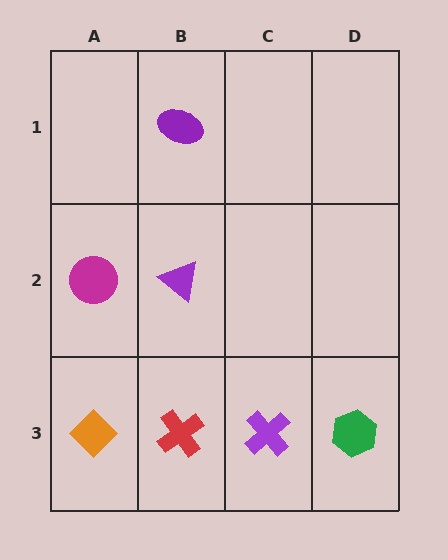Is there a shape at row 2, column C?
No, that cell is empty.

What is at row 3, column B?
A red cross.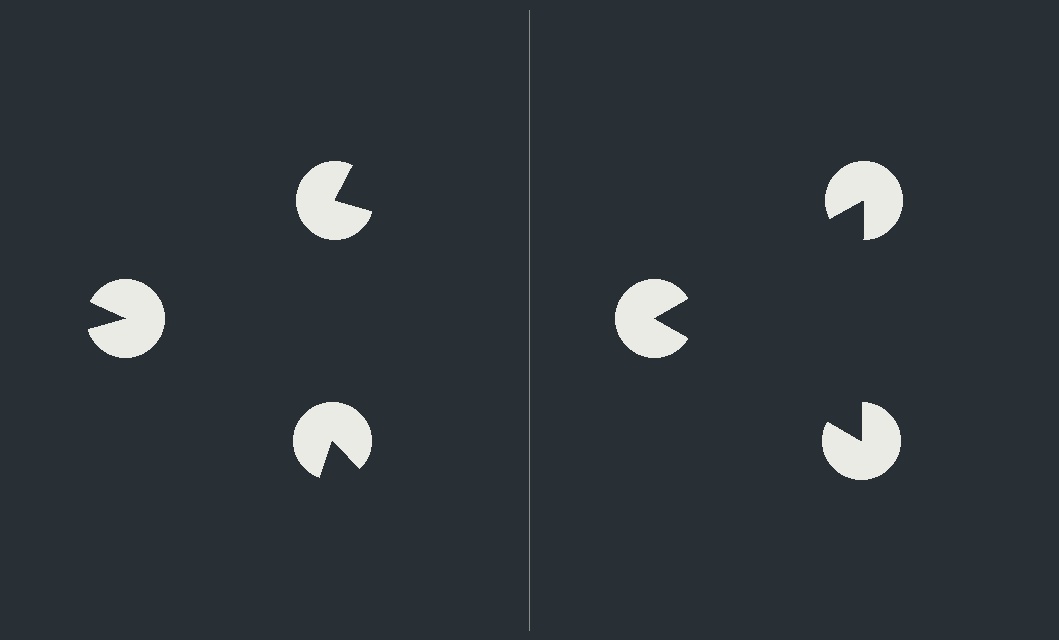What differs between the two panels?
The pac-man discs are positioned identically on both sides; only the wedge orientations differ. On the right they align to a triangle; on the left they are misaligned.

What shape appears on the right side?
An illusory triangle.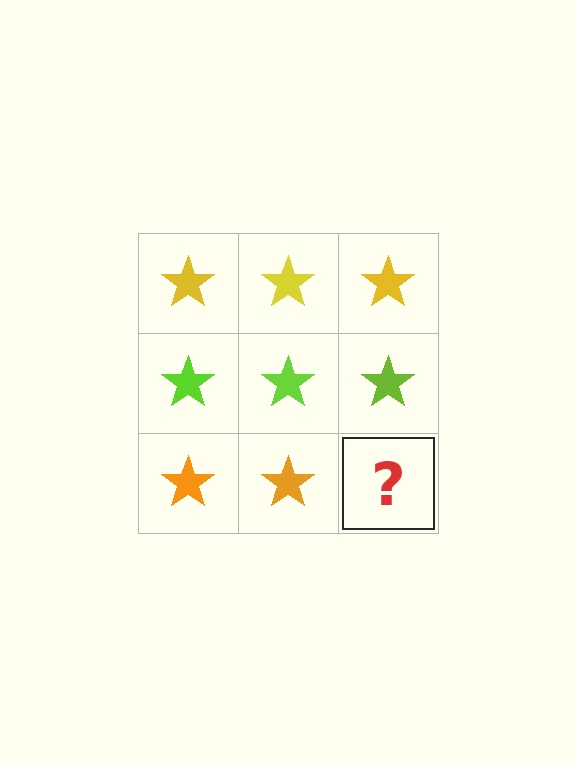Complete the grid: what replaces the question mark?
The question mark should be replaced with an orange star.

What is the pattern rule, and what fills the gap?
The rule is that each row has a consistent color. The gap should be filled with an orange star.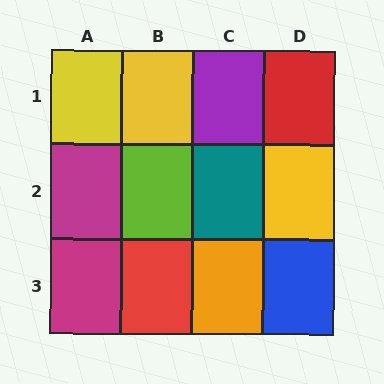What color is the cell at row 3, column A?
Magenta.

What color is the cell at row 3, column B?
Red.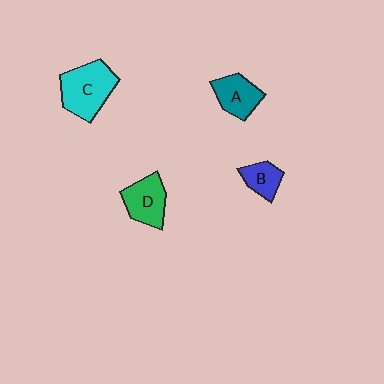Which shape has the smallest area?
Shape B (blue).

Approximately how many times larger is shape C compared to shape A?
Approximately 1.6 times.